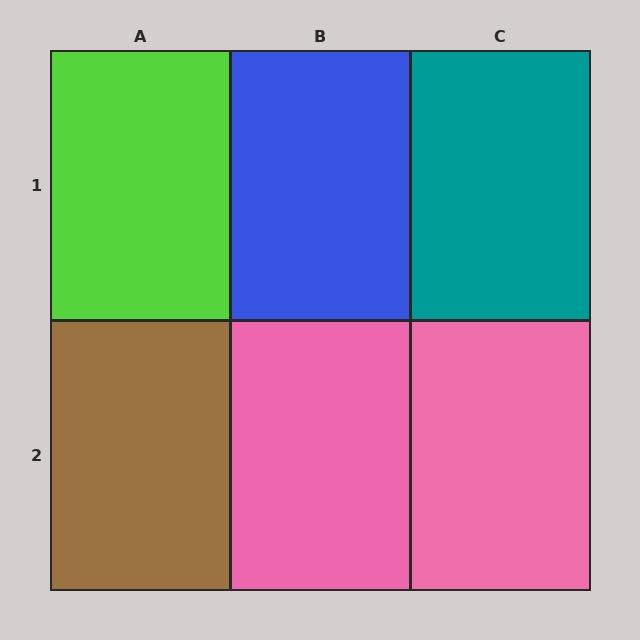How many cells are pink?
2 cells are pink.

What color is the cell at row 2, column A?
Brown.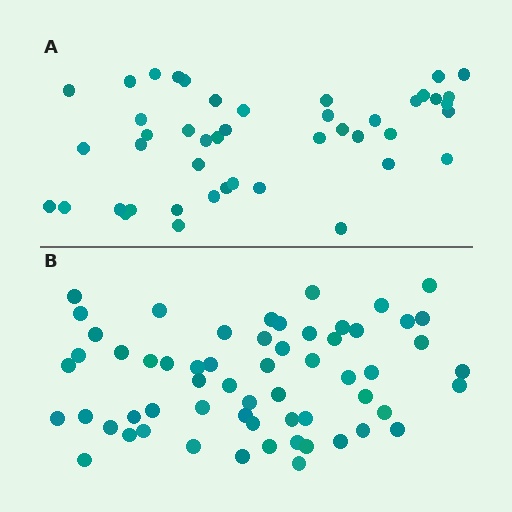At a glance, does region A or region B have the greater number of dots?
Region B (the bottom region) has more dots.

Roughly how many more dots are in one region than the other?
Region B has approximately 15 more dots than region A.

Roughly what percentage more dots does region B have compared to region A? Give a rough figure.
About 35% more.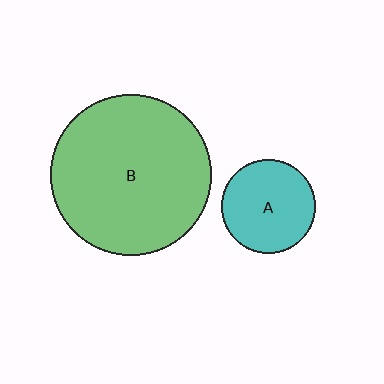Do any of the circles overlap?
No, none of the circles overlap.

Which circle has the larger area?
Circle B (green).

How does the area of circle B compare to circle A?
Approximately 2.9 times.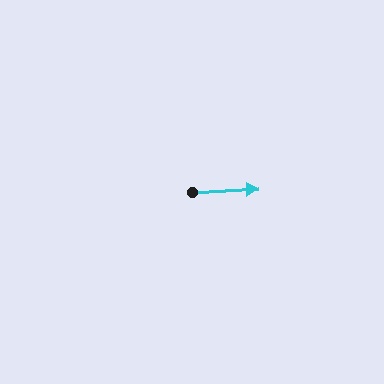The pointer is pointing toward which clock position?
Roughly 3 o'clock.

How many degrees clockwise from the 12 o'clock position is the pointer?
Approximately 87 degrees.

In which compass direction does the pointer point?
East.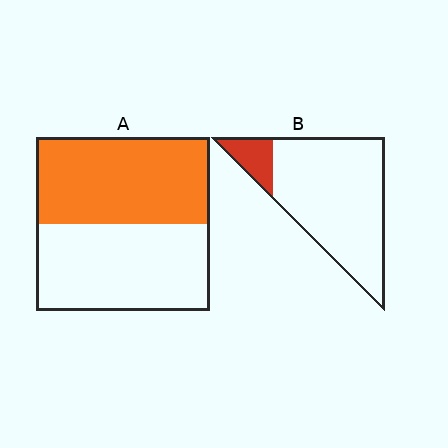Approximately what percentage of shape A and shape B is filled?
A is approximately 50% and B is approximately 15%.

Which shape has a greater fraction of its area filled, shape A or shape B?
Shape A.